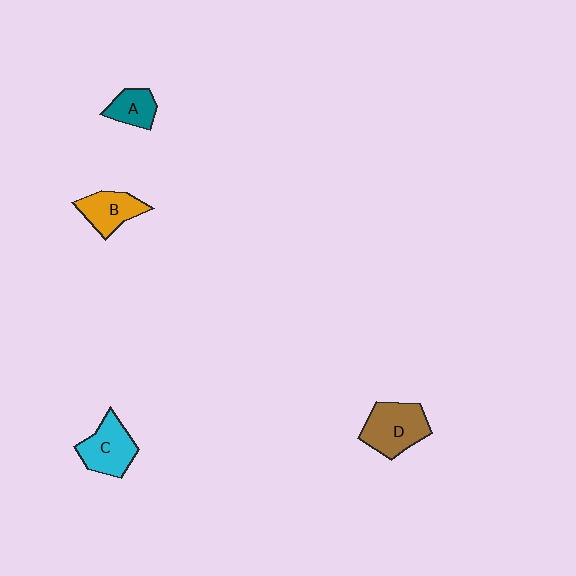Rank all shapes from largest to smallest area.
From largest to smallest: D (brown), C (cyan), B (orange), A (teal).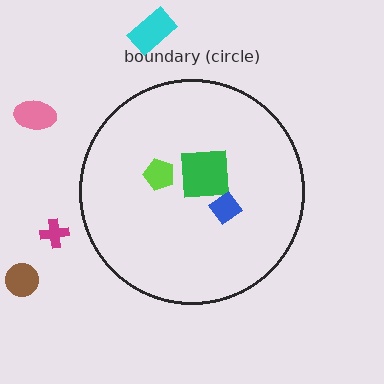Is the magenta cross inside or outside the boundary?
Outside.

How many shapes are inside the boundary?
3 inside, 4 outside.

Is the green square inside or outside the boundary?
Inside.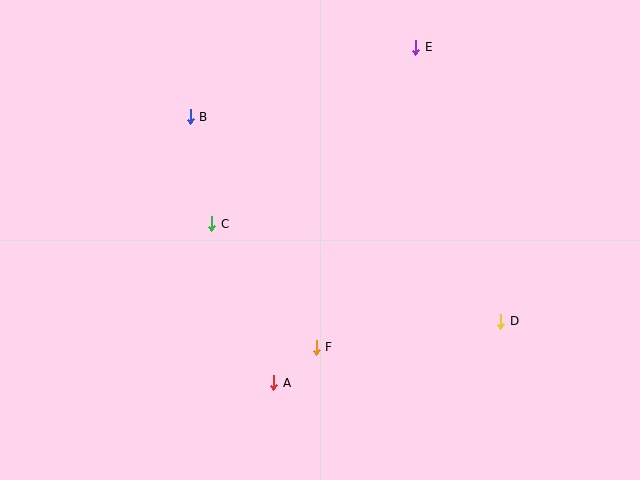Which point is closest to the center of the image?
Point F at (316, 347) is closest to the center.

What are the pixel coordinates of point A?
Point A is at (274, 383).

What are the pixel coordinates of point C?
Point C is at (212, 224).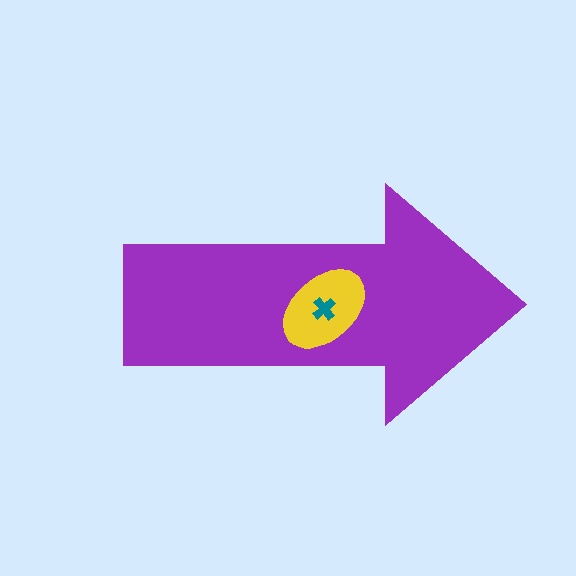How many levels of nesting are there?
3.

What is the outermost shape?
The purple arrow.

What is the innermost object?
The teal cross.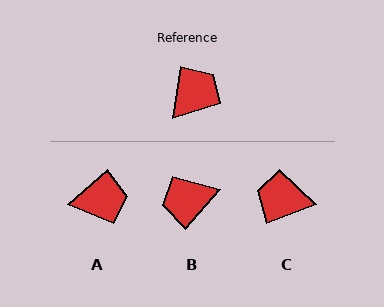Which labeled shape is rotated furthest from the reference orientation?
B, about 147 degrees away.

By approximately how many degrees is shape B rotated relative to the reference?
Approximately 147 degrees counter-clockwise.